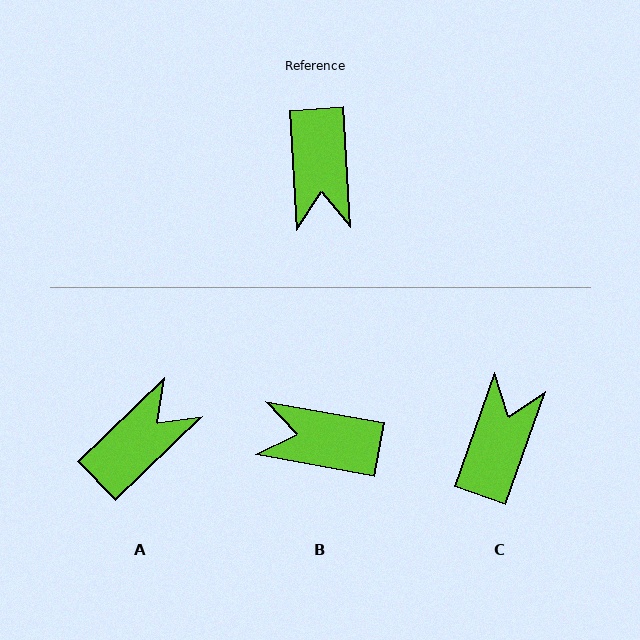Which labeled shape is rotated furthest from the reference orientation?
C, about 157 degrees away.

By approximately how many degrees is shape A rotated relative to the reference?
Approximately 130 degrees counter-clockwise.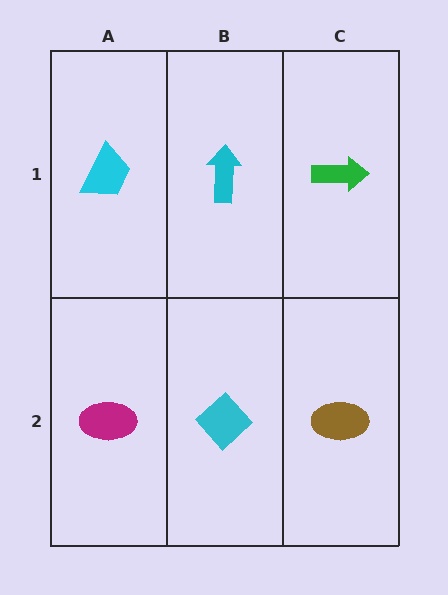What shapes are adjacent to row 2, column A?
A cyan trapezoid (row 1, column A), a cyan diamond (row 2, column B).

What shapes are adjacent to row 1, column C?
A brown ellipse (row 2, column C), a cyan arrow (row 1, column B).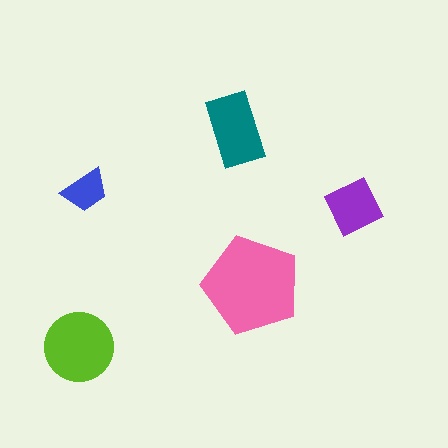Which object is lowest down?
The lime circle is bottommost.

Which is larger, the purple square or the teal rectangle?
The teal rectangle.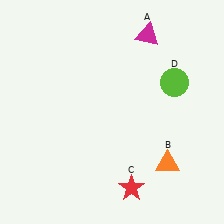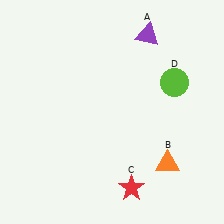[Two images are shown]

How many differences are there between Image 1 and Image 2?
There is 1 difference between the two images.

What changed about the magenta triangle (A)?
In Image 1, A is magenta. In Image 2, it changed to purple.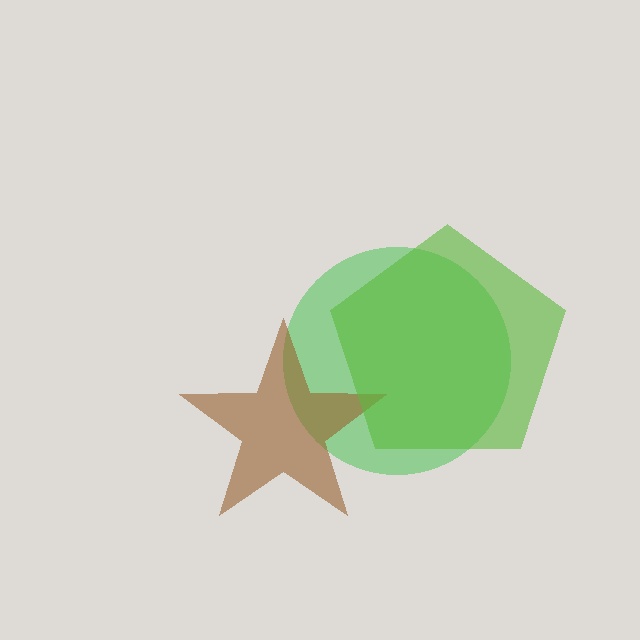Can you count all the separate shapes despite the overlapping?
Yes, there are 3 separate shapes.